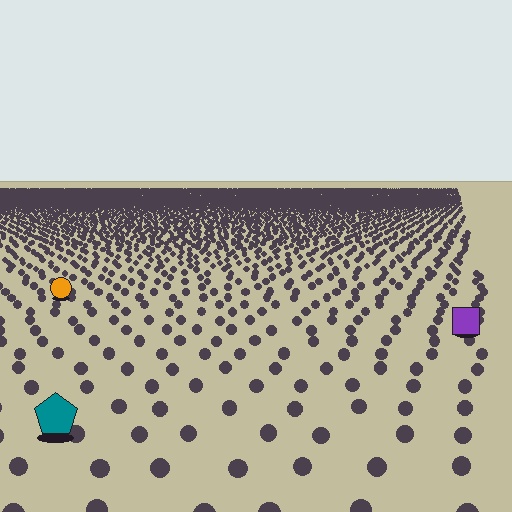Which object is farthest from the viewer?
The orange circle is farthest from the viewer. It appears smaller and the ground texture around it is denser.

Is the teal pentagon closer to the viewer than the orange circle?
Yes. The teal pentagon is closer — you can tell from the texture gradient: the ground texture is coarser near it.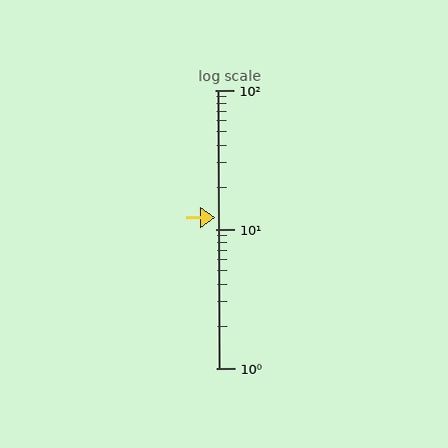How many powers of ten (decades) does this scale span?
The scale spans 2 decades, from 1 to 100.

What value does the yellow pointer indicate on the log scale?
The pointer indicates approximately 12.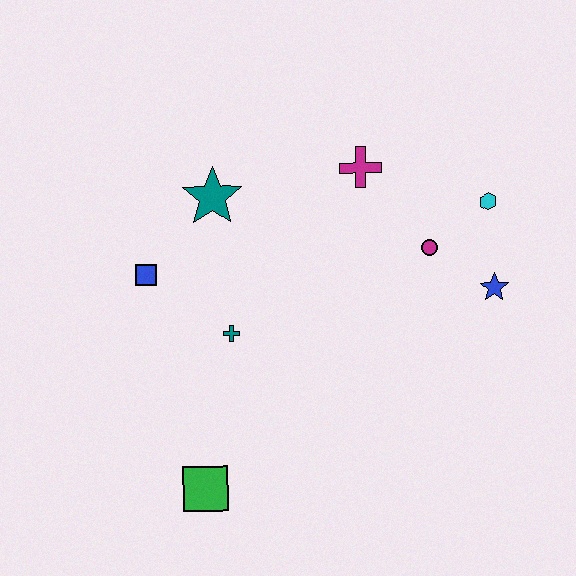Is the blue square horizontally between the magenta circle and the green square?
No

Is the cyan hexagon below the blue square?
No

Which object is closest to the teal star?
The blue square is closest to the teal star.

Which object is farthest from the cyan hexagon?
The green square is farthest from the cyan hexagon.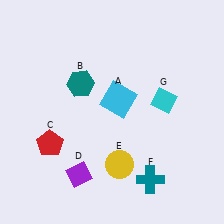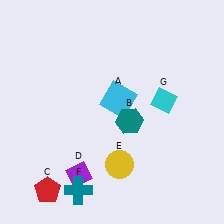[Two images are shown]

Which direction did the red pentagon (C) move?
The red pentagon (C) moved down.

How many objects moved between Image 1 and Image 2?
3 objects moved between the two images.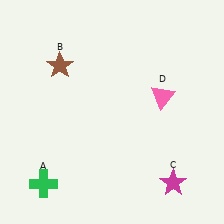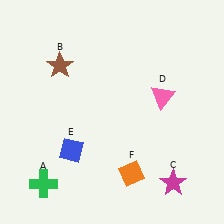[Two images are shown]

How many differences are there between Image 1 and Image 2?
There are 2 differences between the two images.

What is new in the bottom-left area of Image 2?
A blue diamond (E) was added in the bottom-left area of Image 2.